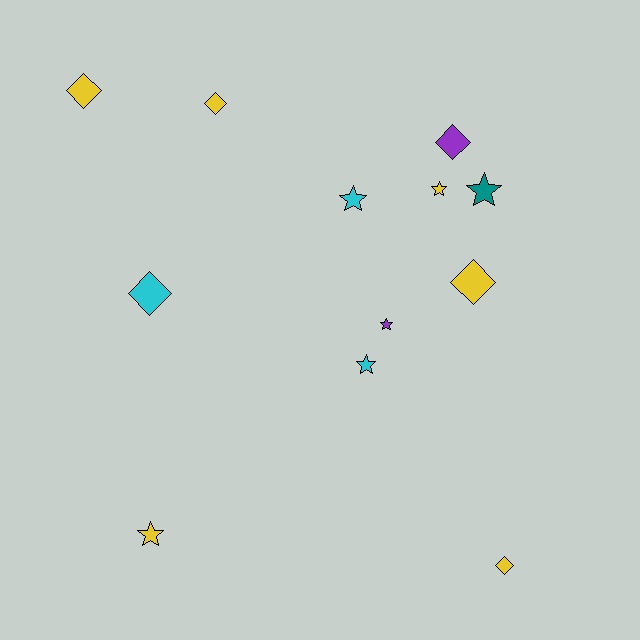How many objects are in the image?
There are 12 objects.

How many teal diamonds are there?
There are no teal diamonds.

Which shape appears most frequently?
Star, with 6 objects.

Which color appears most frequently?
Yellow, with 6 objects.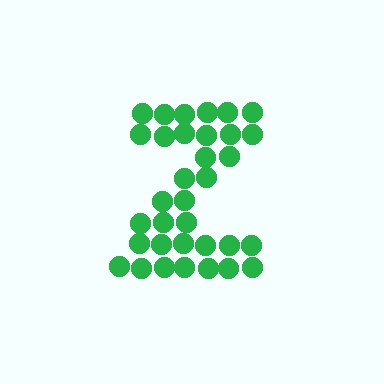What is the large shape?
The large shape is the letter Z.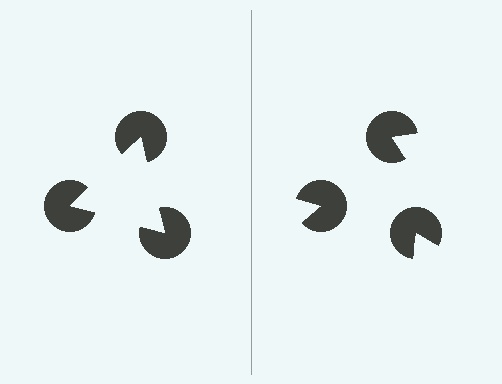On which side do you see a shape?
An illusory triangle appears on the left side. On the right side the wedge cuts are rotated, so no coherent shape forms.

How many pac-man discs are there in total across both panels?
6 — 3 on each side.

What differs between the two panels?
The pac-man discs are positioned identically on both sides; only the wedge orientations differ. On the left they align to a triangle; on the right they are misaligned.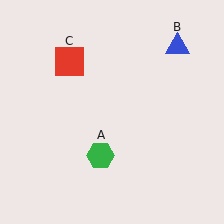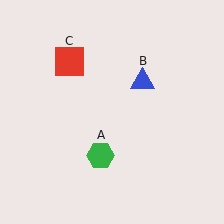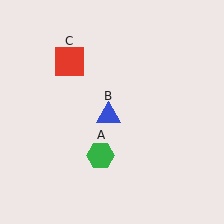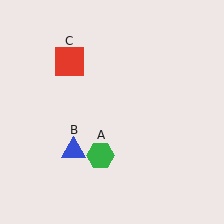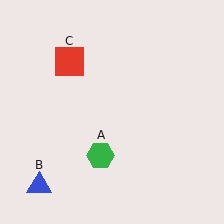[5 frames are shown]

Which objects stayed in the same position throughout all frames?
Green hexagon (object A) and red square (object C) remained stationary.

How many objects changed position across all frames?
1 object changed position: blue triangle (object B).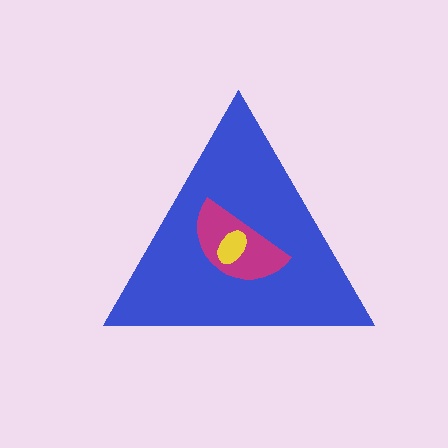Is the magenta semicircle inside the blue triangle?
Yes.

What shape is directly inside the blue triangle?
The magenta semicircle.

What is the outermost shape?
The blue triangle.